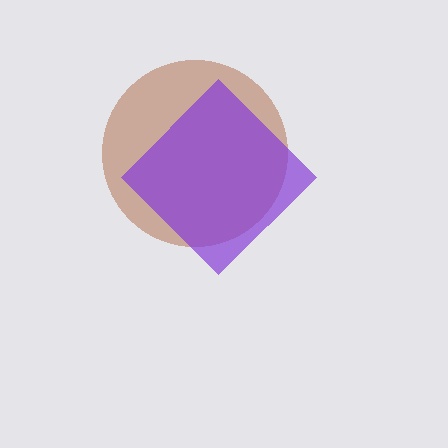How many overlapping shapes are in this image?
There are 2 overlapping shapes in the image.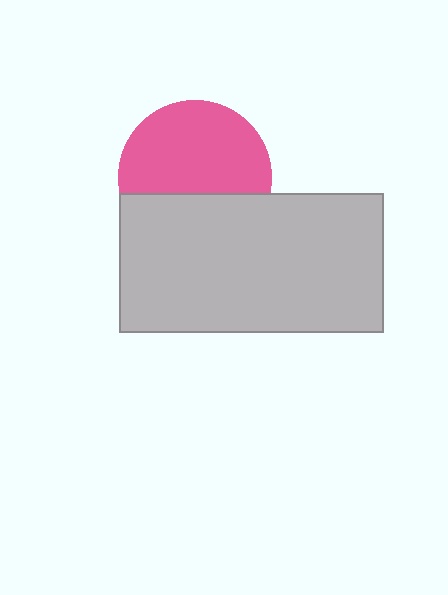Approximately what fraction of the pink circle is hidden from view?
Roughly 37% of the pink circle is hidden behind the light gray rectangle.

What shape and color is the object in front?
The object in front is a light gray rectangle.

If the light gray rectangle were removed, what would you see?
You would see the complete pink circle.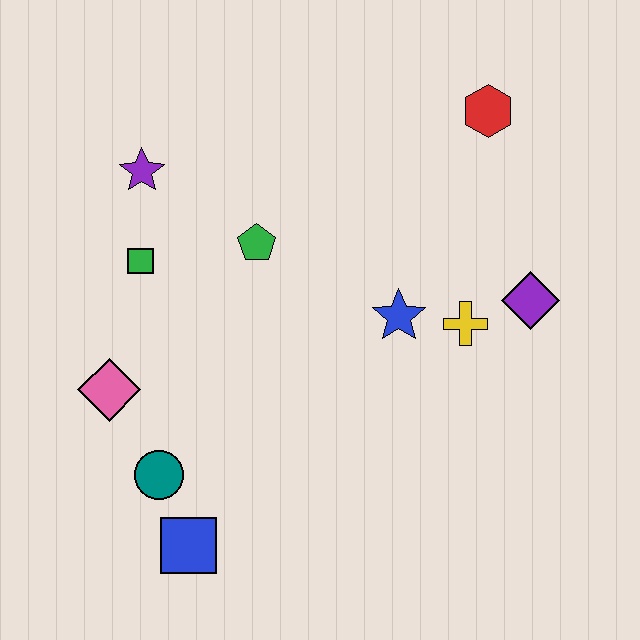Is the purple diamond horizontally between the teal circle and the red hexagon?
No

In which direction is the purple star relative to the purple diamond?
The purple star is to the left of the purple diamond.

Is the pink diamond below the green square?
Yes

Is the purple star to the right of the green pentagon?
No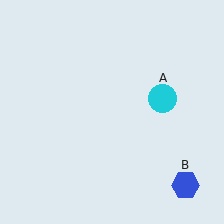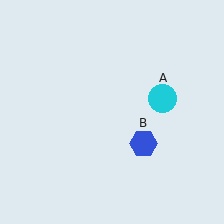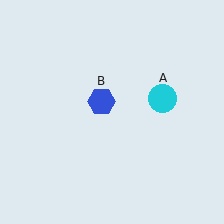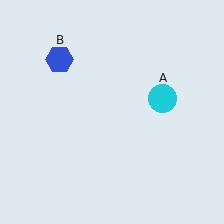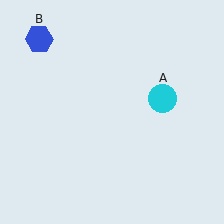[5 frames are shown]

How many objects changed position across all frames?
1 object changed position: blue hexagon (object B).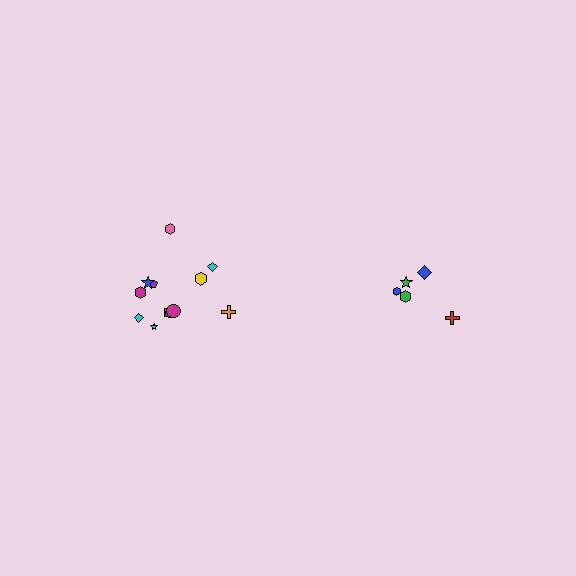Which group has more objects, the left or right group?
The left group.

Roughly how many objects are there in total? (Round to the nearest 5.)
Roughly 15 objects in total.